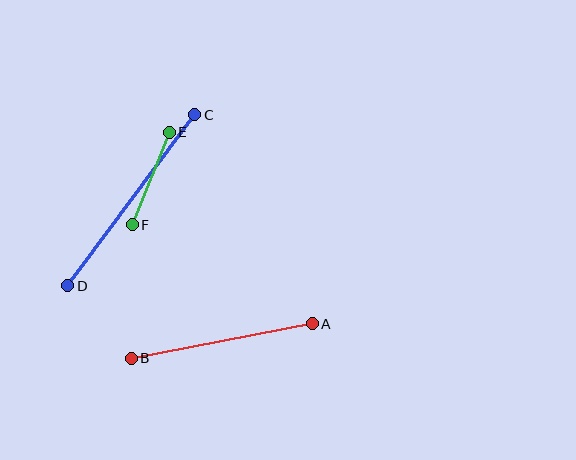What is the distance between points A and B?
The distance is approximately 184 pixels.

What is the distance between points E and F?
The distance is approximately 99 pixels.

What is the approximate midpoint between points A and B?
The midpoint is at approximately (222, 341) pixels.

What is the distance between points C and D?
The distance is approximately 213 pixels.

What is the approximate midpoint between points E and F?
The midpoint is at approximately (151, 178) pixels.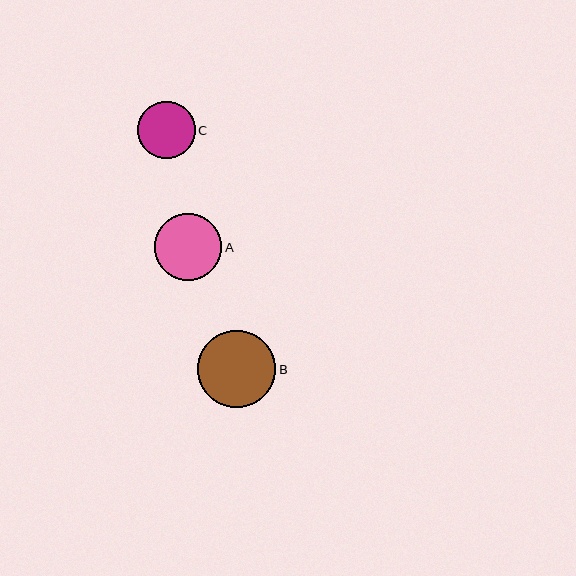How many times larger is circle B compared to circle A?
Circle B is approximately 1.2 times the size of circle A.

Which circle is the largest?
Circle B is the largest with a size of approximately 78 pixels.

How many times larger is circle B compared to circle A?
Circle B is approximately 1.2 times the size of circle A.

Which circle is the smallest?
Circle C is the smallest with a size of approximately 57 pixels.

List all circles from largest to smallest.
From largest to smallest: B, A, C.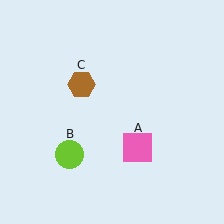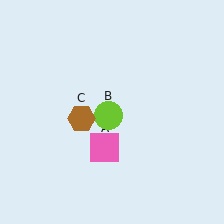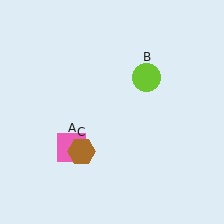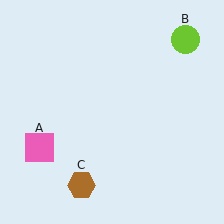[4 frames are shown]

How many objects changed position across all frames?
3 objects changed position: pink square (object A), lime circle (object B), brown hexagon (object C).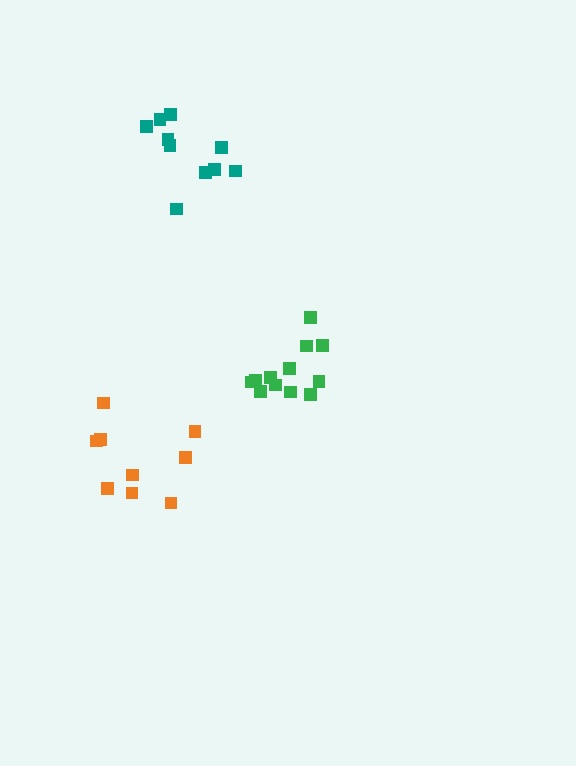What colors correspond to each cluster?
The clusters are colored: orange, teal, green.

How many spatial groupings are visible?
There are 3 spatial groupings.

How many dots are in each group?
Group 1: 9 dots, Group 2: 10 dots, Group 3: 12 dots (31 total).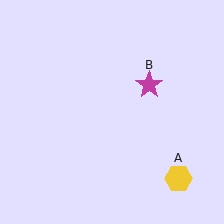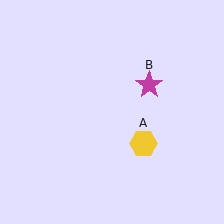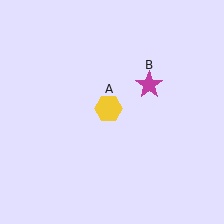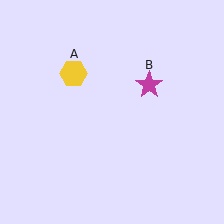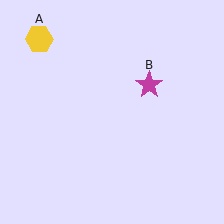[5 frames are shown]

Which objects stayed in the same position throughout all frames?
Magenta star (object B) remained stationary.